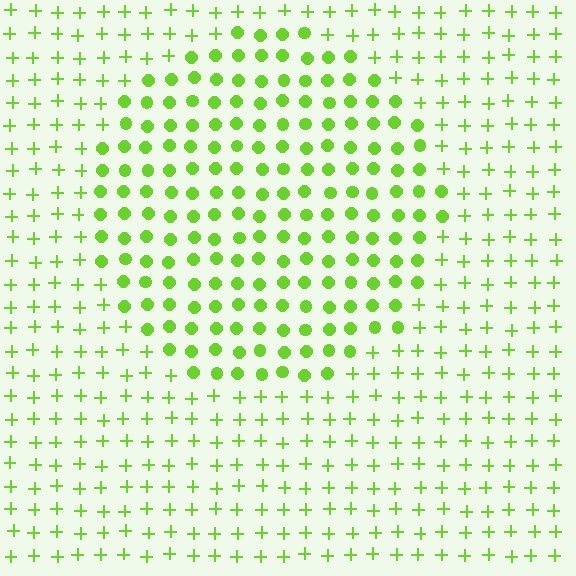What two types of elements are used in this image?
The image uses circles inside the circle region and plus signs outside it.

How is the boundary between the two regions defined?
The boundary is defined by a change in element shape: circles inside vs. plus signs outside. All elements share the same color and spacing.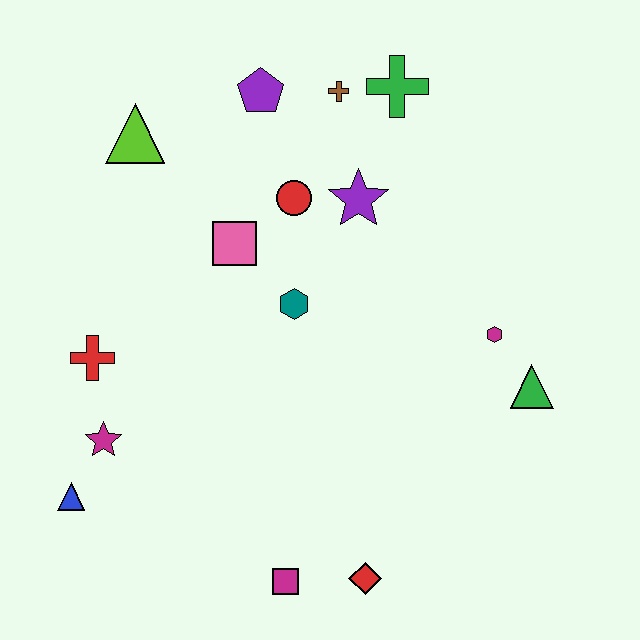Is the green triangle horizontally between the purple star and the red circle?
No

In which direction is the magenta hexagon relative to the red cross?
The magenta hexagon is to the right of the red cross.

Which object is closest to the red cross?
The magenta star is closest to the red cross.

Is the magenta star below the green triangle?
Yes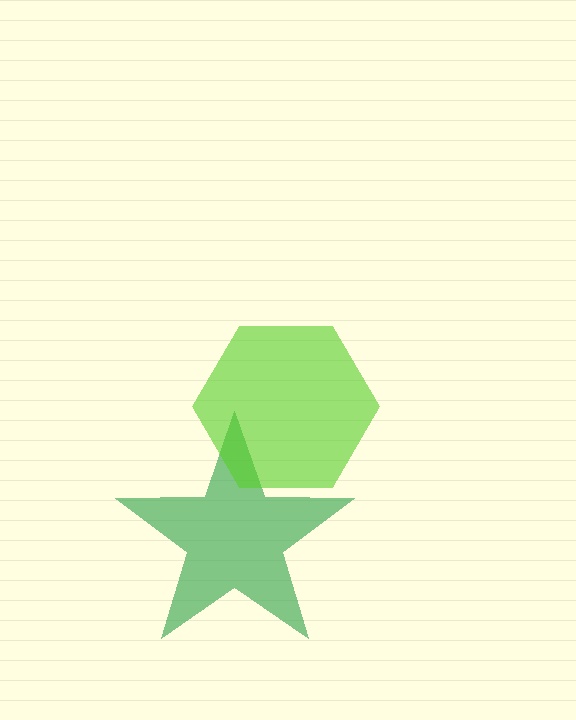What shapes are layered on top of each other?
The layered shapes are: a green star, a lime hexagon.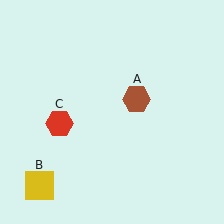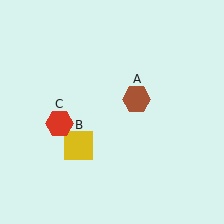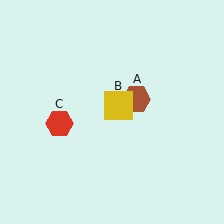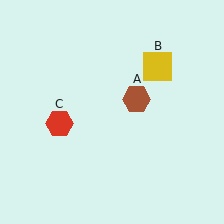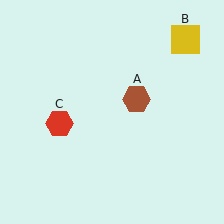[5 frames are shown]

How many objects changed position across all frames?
1 object changed position: yellow square (object B).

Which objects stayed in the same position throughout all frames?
Brown hexagon (object A) and red hexagon (object C) remained stationary.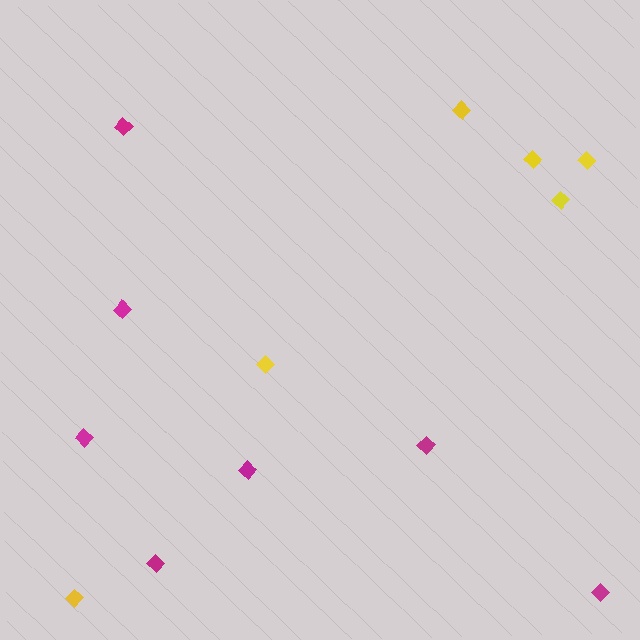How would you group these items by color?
There are 2 groups: one group of magenta diamonds (7) and one group of yellow diamonds (6).